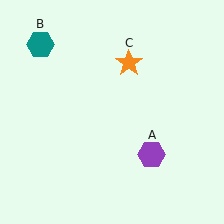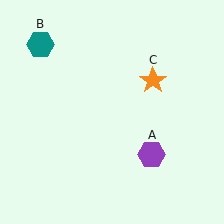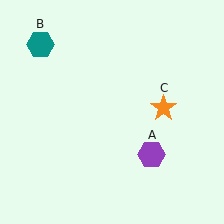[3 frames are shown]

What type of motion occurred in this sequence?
The orange star (object C) rotated clockwise around the center of the scene.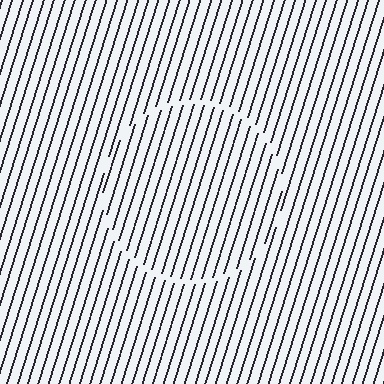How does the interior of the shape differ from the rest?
The interior of the shape contains the same grating, shifted by half a period — the contour is defined by the phase discontinuity where line-ends from the inner and outer gratings abut.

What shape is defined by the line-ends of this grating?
An illusory circle. The interior of the shape contains the same grating, shifted by half a period — the contour is defined by the phase discontinuity where line-ends from the inner and outer gratings abut.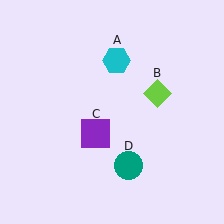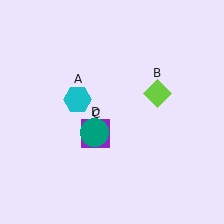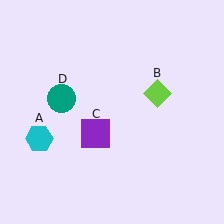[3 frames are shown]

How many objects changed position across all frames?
2 objects changed position: cyan hexagon (object A), teal circle (object D).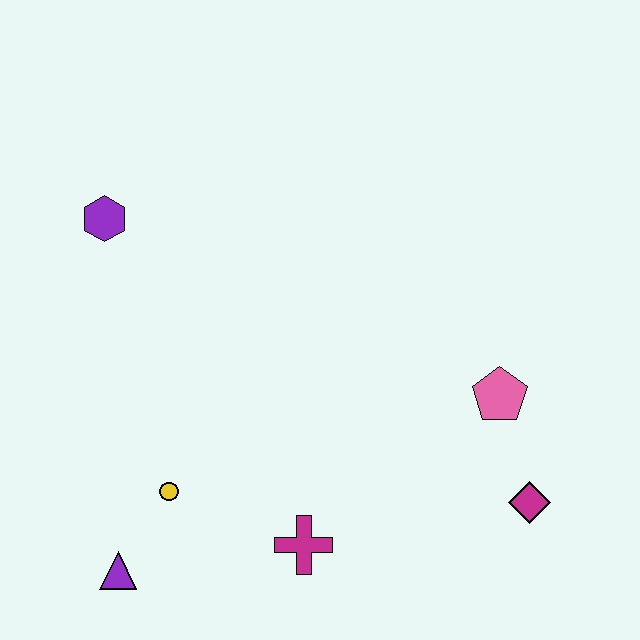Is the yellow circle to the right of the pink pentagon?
No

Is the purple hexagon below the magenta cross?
No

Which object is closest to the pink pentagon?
The magenta diamond is closest to the pink pentagon.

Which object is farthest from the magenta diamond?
The purple hexagon is farthest from the magenta diamond.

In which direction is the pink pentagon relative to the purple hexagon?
The pink pentagon is to the right of the purple hexagon.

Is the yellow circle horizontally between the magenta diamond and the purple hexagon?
Yes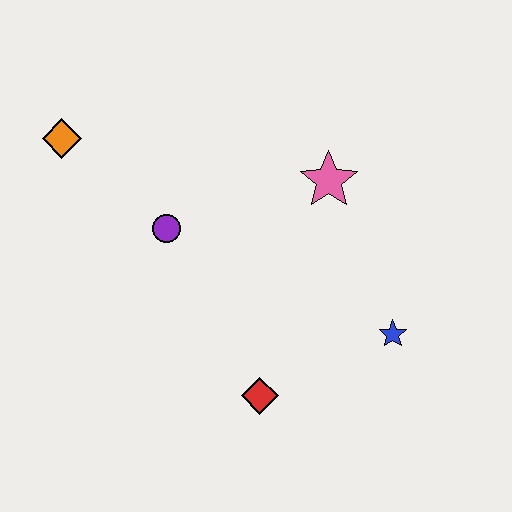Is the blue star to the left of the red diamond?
No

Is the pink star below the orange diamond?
Yes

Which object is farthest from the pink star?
The orange diamond is farthest from the pink star.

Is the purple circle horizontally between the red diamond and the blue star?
No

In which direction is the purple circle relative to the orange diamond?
The purple circle is to the right of the orange diamond.